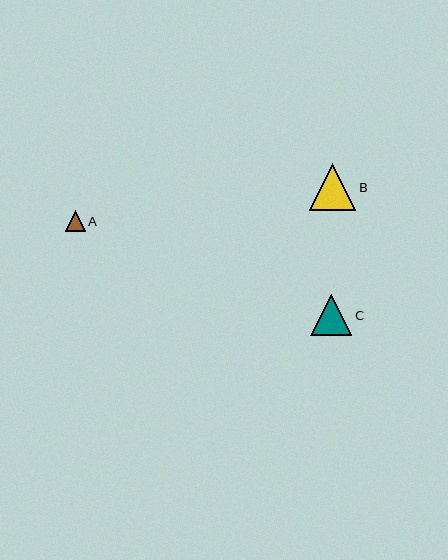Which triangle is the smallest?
Triangle A is the smallest with a size of approximately 20 pixels.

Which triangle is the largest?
Triangle B is the largest with a size of approximately 47 pixels.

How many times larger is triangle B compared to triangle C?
Triangle B is approximately 1.1 times the size of triangle C.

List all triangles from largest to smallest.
From largest to smallest: B, C, A.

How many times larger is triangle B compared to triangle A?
Triangle B is approximately 2.3 times the size of triangle A.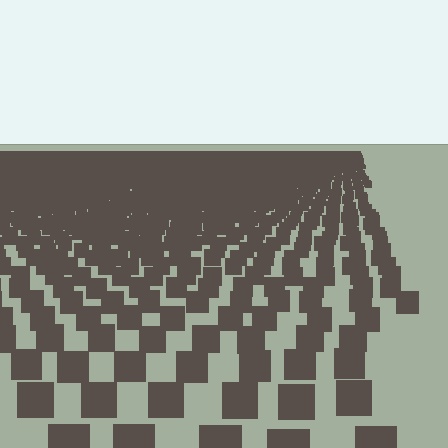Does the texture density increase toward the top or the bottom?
Density increases toward the top.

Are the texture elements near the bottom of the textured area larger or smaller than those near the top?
Larger. Near the bottom, elements are closer to the viewer and appear at a bigger on-screen size.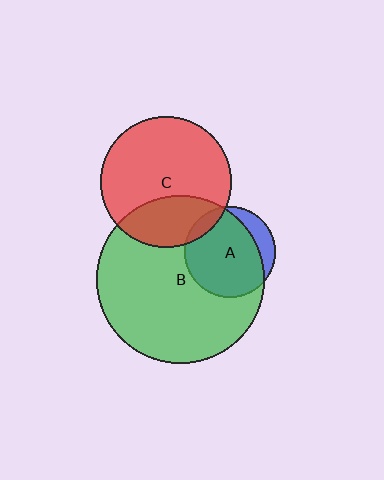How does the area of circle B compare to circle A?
Approximately 3.4 times.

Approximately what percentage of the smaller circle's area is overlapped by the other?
Approximately 30%.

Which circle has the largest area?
Circle B (green).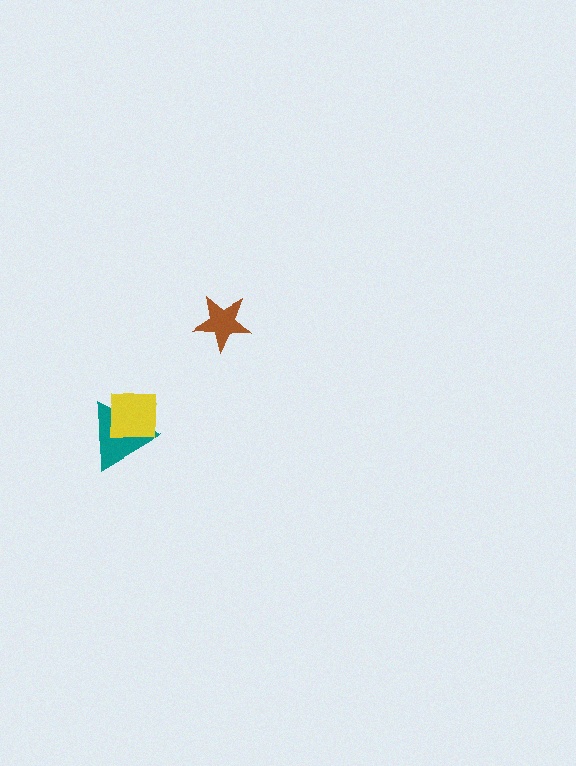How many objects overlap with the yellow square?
1 object overlaps with the yellow square.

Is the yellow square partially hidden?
No, no other shape covers it.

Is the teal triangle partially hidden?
Yes, it is partially covered by another shape.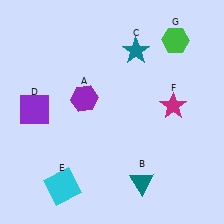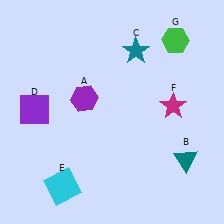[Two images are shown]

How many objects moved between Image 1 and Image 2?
1 object moved between the two images.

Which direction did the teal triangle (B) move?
The teal triangle (B) moved right.